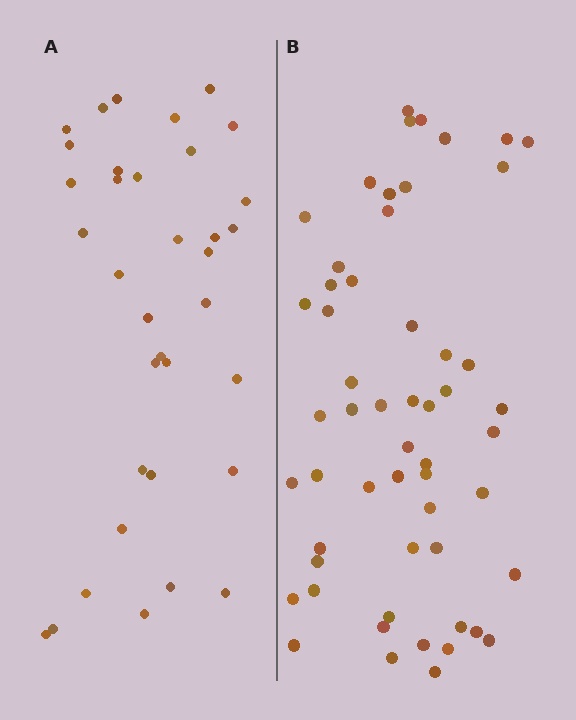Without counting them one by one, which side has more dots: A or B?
Region B (the right region) has more dots.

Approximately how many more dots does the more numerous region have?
Region B has approximately 20 more dots than region A.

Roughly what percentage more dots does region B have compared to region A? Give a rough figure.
About 55% more.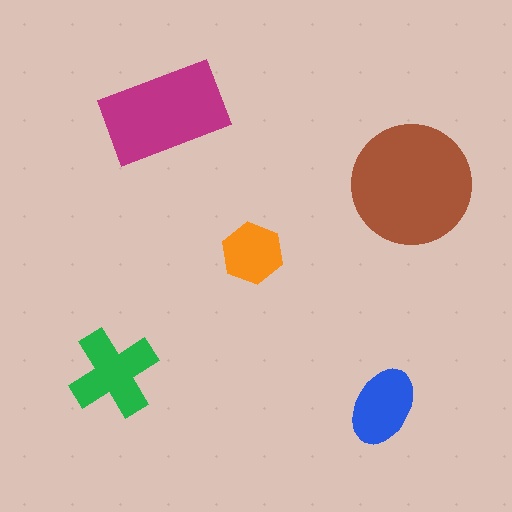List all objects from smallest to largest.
The orange hexagon, the blue ellipse, the green cross, the magenta rectangle, the brown circle.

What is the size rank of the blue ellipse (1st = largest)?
4th.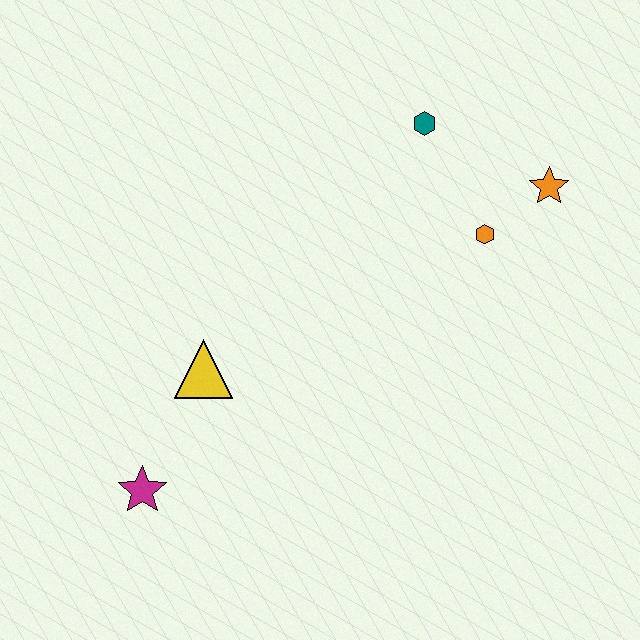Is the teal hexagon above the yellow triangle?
Yes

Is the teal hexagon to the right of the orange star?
No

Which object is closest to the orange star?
The orange hexagon is closest to the orange star.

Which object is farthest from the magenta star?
The orange star is farthest from the magenta star.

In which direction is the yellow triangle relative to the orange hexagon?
The yellow triangle is to the left of the orange hexagon.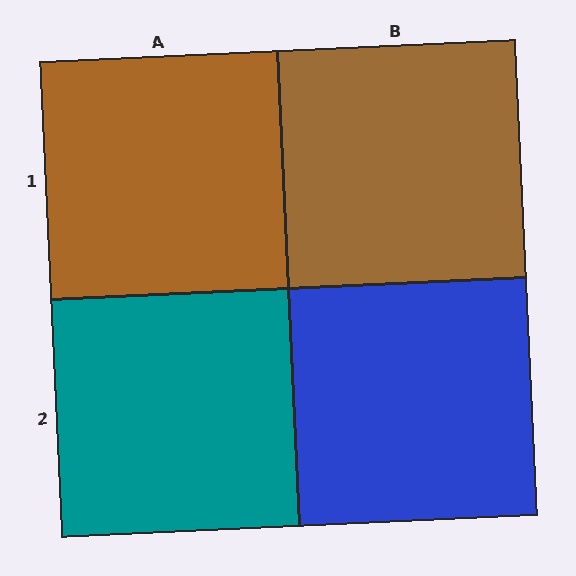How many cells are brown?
2 cells are brown.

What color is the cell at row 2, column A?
Teal.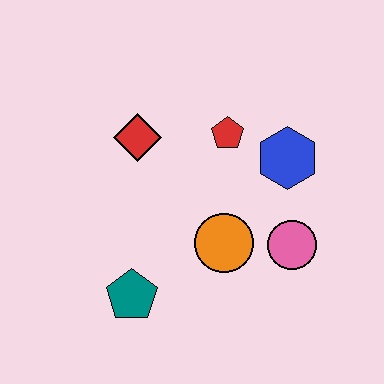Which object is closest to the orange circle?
The pink circle is closest to the orange circle.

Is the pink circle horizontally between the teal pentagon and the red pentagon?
No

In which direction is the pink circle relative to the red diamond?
The pink circle is to the right of the red diamond.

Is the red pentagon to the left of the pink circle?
Yes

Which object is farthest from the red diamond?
The pink circle is farthest from the red diamond.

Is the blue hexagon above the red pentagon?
No